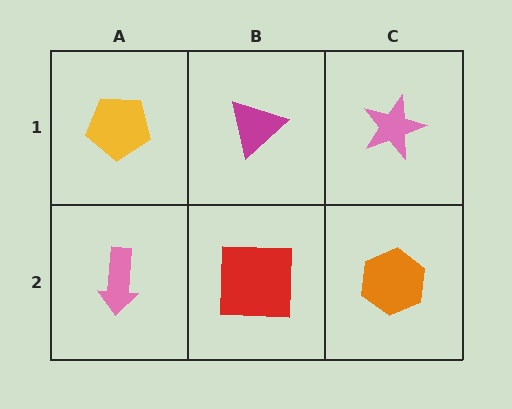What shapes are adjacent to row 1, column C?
An orange hexagon (row 2, column C), a magenta triangle (row 1, column B).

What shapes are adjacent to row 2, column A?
A yellow pentagon (row 1, column A), a red square (row 2, column B).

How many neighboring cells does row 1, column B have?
3.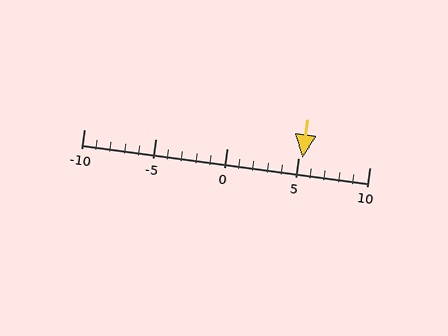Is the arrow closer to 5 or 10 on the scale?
The arrow is closer to 5.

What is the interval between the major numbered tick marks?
The major tick marks are spaced 5 units apart.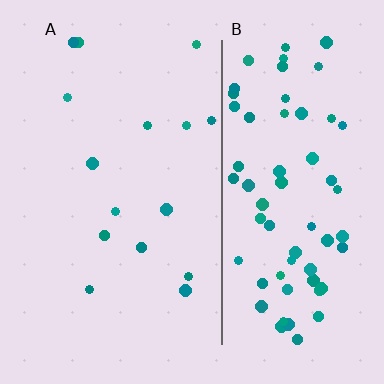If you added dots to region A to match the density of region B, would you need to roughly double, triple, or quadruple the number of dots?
Approximately quadruple.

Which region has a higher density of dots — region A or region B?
B (the right).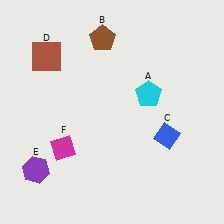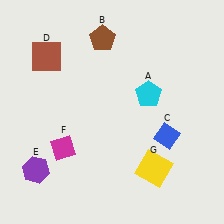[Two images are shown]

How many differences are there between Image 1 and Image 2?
There is 1 difference between the two images.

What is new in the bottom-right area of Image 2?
A yellow square (G) was added in the bottom-right area of Image 2.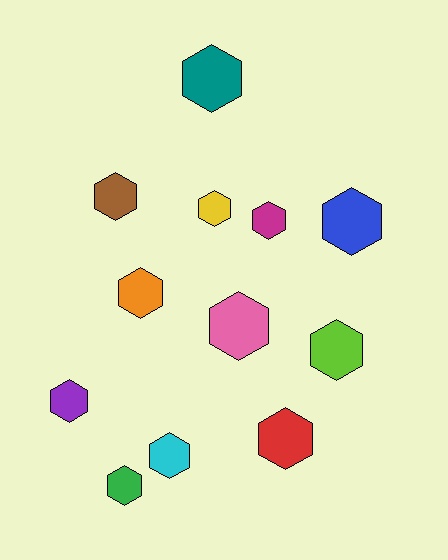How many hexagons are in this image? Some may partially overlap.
There are 12 hexagons.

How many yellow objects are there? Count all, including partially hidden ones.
There is 1 yellow object.